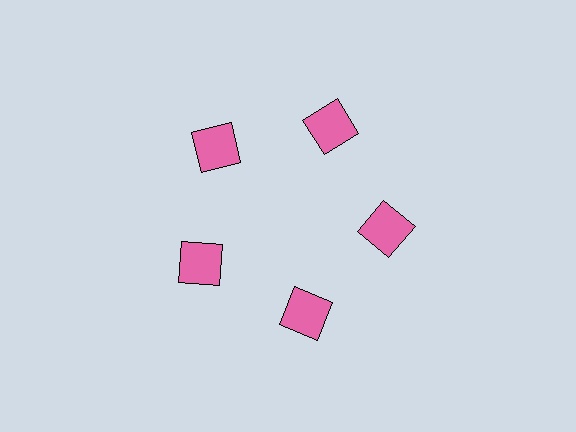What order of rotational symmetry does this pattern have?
This pattern has 5-fold rotational symmetry.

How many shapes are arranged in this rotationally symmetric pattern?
There are 5 shapes, arranged in 5 groups of 1.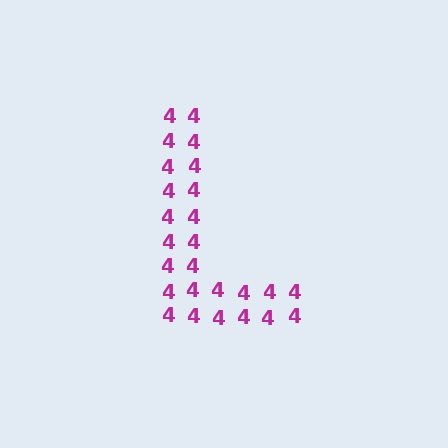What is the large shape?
The large shape is the letter L.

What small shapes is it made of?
It is made of small digit 4's.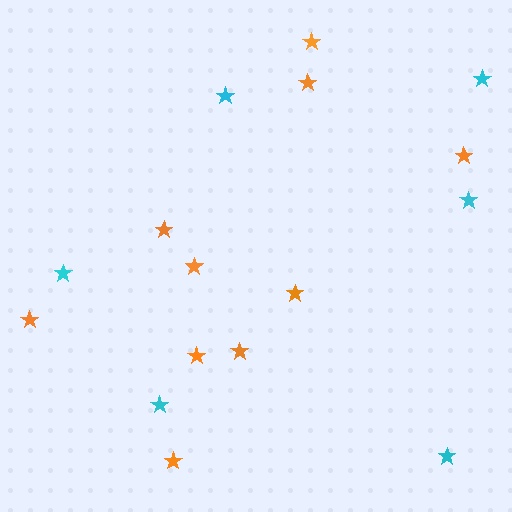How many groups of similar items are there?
There are 2 groups: one group of cyan stars (6) and one group of orange stars (10).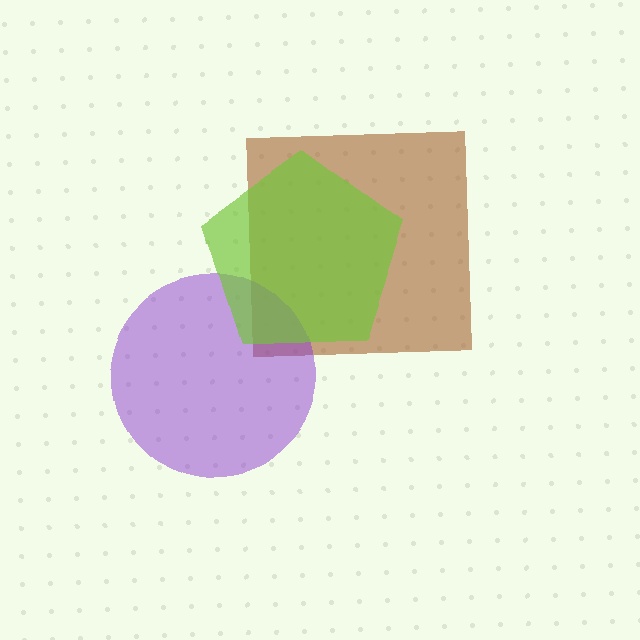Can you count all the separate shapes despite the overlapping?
Yes, there are 3 separate shapes.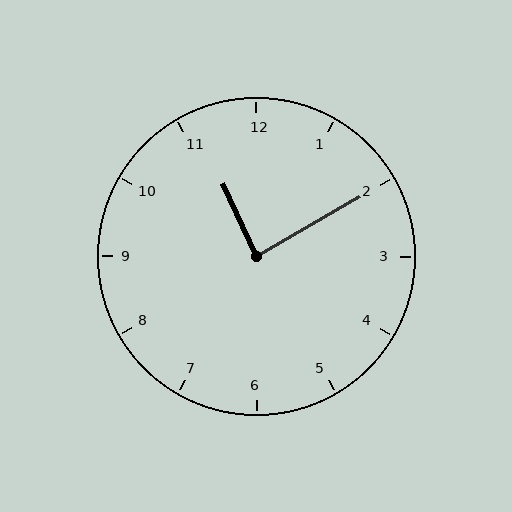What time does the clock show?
11:10.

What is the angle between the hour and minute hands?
Approximately 85 degrees.